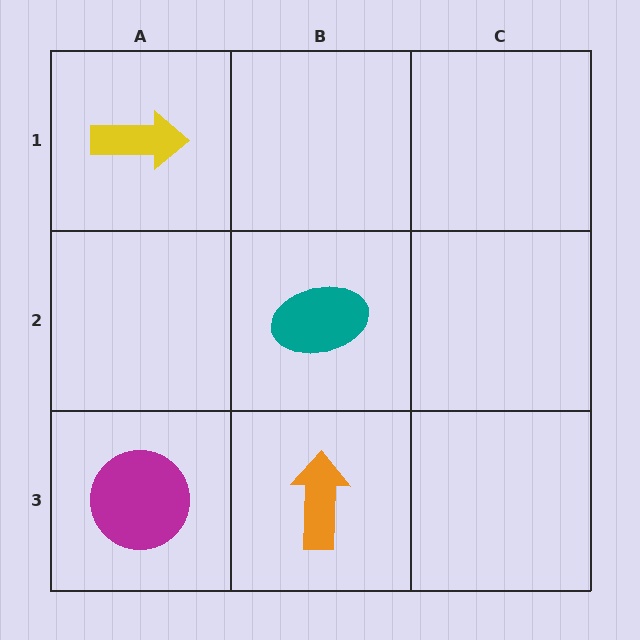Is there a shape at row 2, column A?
No, that cell is empty.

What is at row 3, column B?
An orange arrow.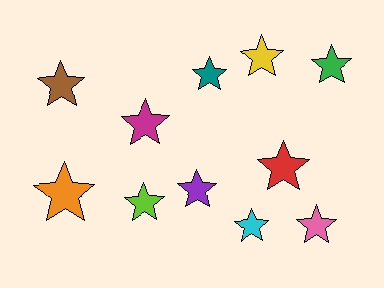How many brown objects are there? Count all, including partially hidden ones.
There is 1 brown object.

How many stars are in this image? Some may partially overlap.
There are 11 stars.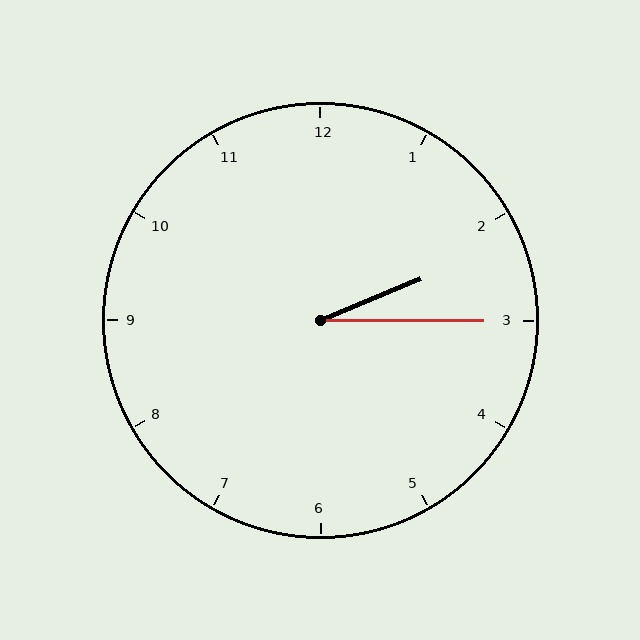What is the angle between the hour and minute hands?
Approximately 22 degrees.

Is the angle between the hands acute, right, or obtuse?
It is acute.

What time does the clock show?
2:15.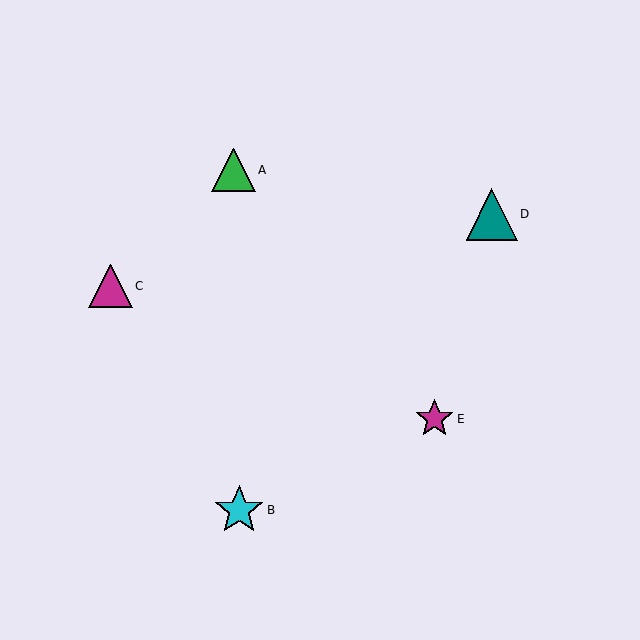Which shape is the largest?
The teal triangle (labeled D) is the largest.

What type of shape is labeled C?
Shape C is a magenta triangle.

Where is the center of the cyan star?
The center of the cyan star is at (239, 511).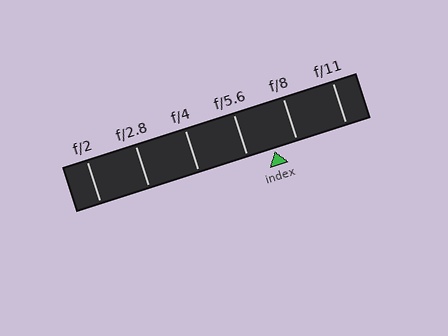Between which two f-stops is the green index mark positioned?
The index mark is between f/5.6 and f/8.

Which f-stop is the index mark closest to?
The index mark is closest to f/8.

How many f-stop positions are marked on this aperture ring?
There are 6 f-stop positions marked.